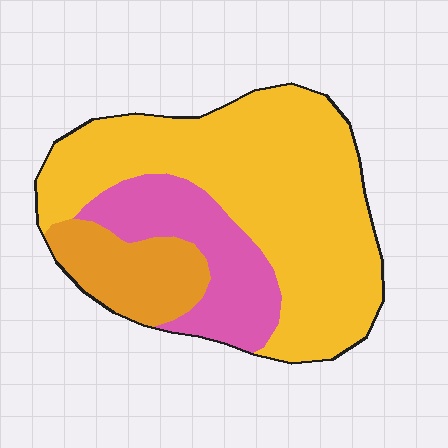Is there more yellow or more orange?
Yellow.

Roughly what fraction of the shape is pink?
Pink covers roughly 20% of the shape.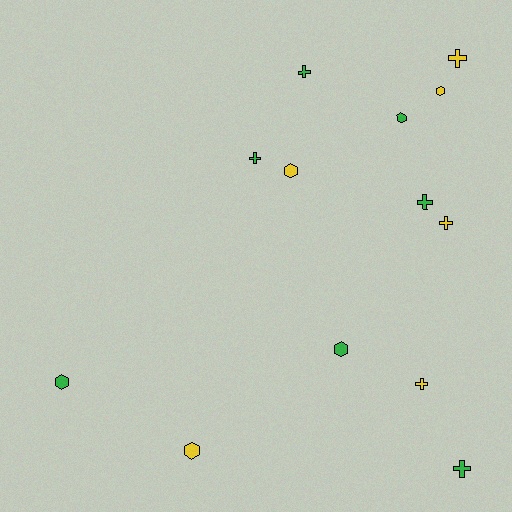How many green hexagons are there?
There are 3 green hexagons.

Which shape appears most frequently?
Cross, with 7 objects.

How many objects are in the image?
There are 13 objects.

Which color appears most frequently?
Green, with 7 objects.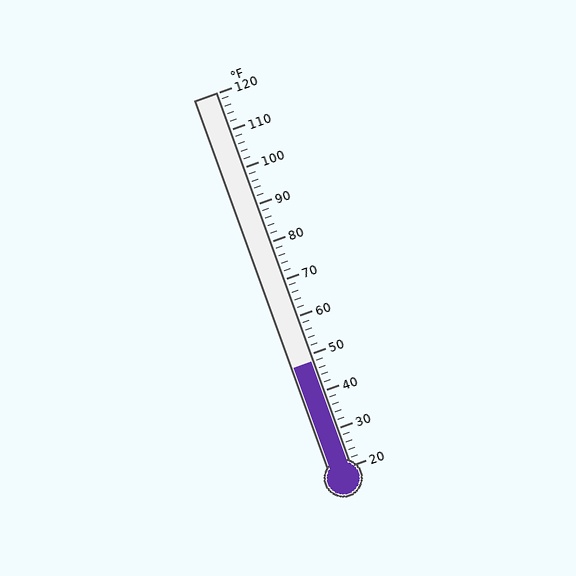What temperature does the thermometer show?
The thermometer shows approximately 48°F.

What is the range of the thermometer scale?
The thermometer scale ranges from 20°F to 120°F.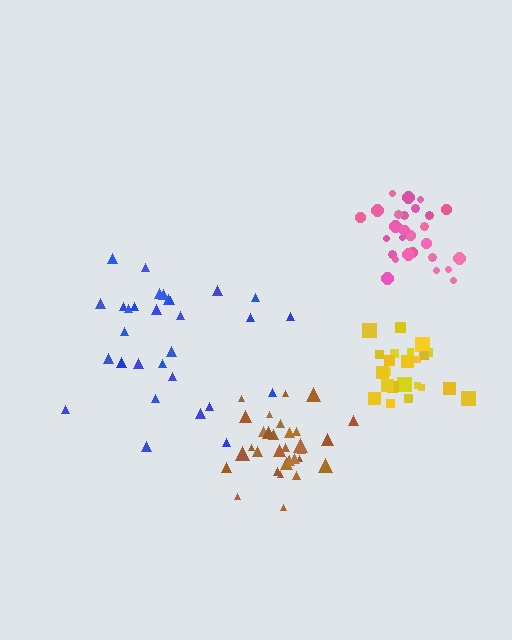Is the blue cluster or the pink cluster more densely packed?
Pink.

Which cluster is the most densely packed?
Pink.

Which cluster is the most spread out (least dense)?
Blue.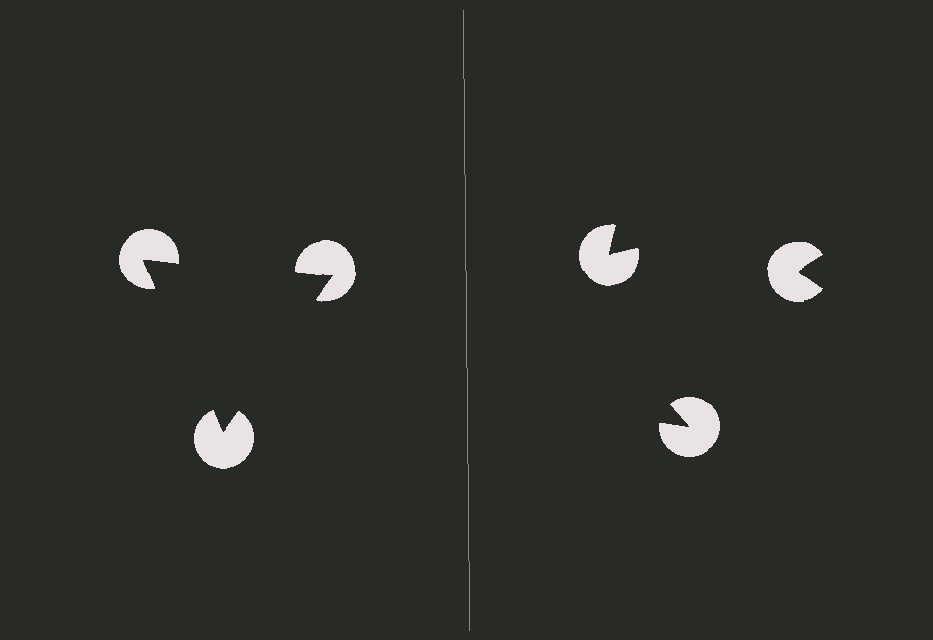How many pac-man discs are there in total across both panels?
6 — 3 on each side.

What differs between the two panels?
The pac-man discs are positioned identically on both sides; only the wedge orientations differ. On the left they align to a triangle; on the right they are misaligned.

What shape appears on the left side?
An illusory triangle.